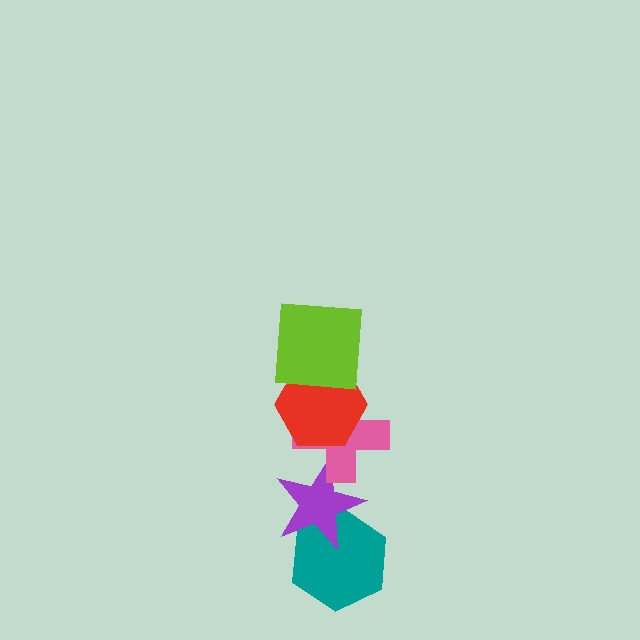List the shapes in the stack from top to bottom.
From top to bottom: the lime square, the red hexagon, the pink cross, the purple star, the teal hexagon.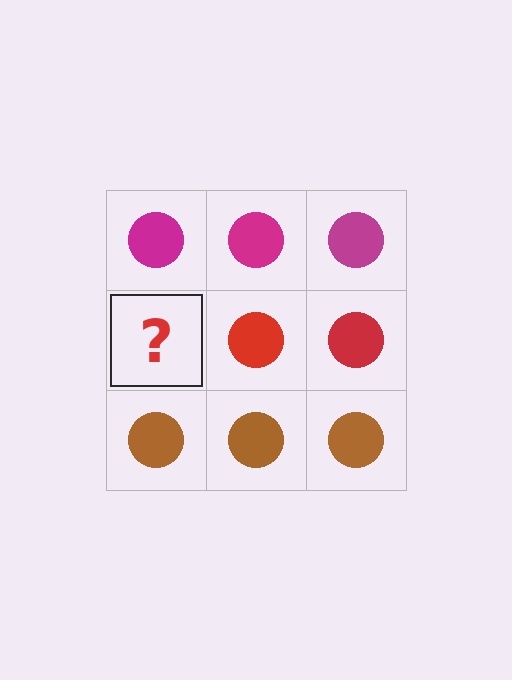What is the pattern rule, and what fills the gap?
The rule is that each row has a consistent color. The gap should be filled with a red circle.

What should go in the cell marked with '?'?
The missing cell should contain a red circle.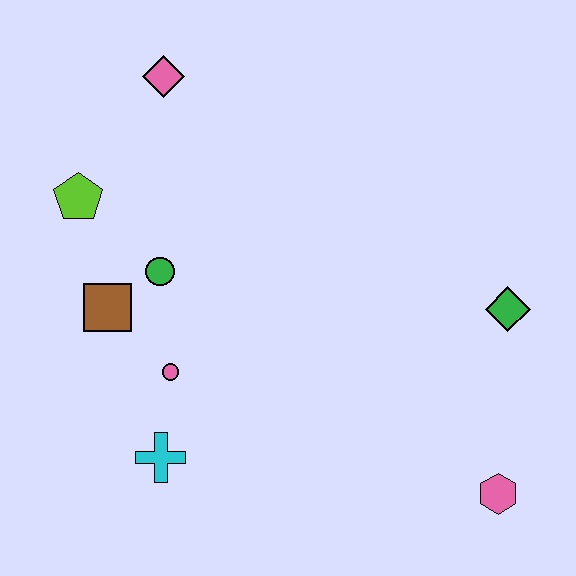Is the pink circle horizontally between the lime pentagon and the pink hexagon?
Yes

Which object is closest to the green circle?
The brown square is closest to the green circle.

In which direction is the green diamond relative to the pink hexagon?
The green diamond is above the pink hexagon.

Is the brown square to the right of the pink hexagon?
No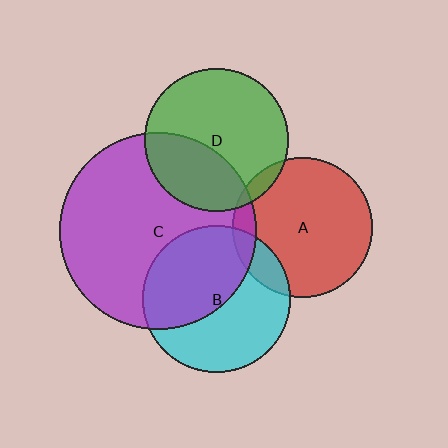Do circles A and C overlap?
Yes.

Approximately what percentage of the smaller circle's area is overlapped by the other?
Approximately 10%.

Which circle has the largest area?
Circle C (purple).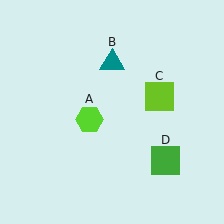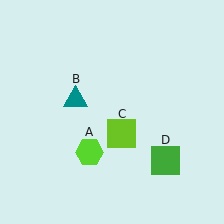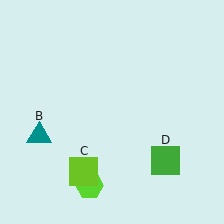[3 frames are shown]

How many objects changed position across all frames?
3 objects changed position: lime hexagon (object A), teal triangle (object B), lime square (object C).